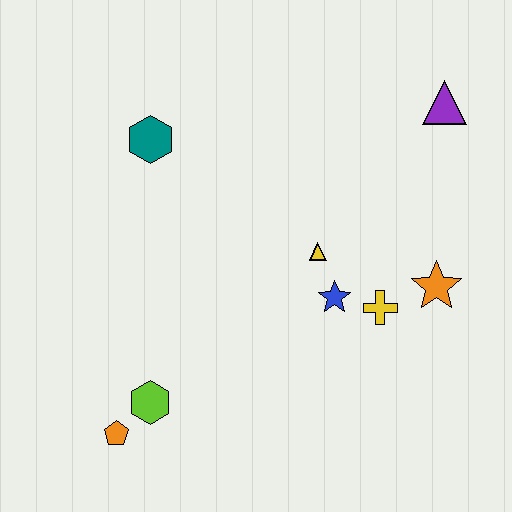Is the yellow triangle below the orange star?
No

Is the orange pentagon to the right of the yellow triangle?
No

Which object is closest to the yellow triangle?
The blue star is closest to the yellow triangle.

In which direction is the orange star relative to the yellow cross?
The orange star is to the right of the yellow cross.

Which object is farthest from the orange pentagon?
The purple triangle is farthest from the orange pentagon.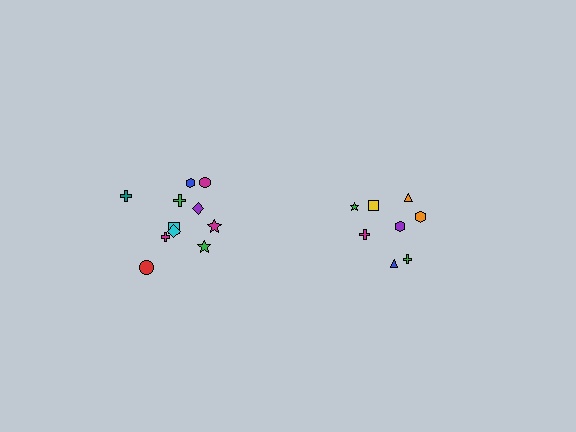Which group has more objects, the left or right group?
The left group.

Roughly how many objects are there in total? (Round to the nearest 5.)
Roughly 20 objects in total.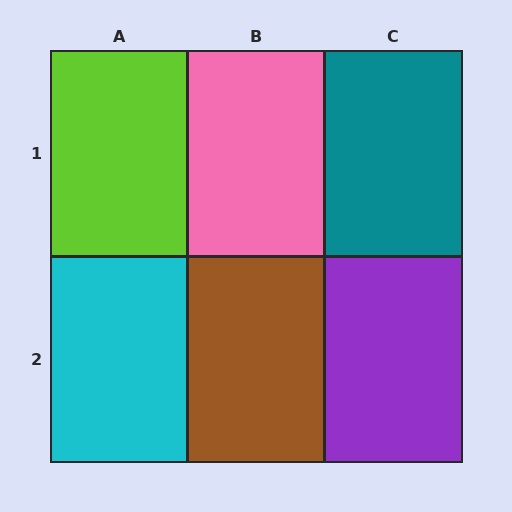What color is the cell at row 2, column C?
Purple.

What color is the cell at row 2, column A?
Cyan.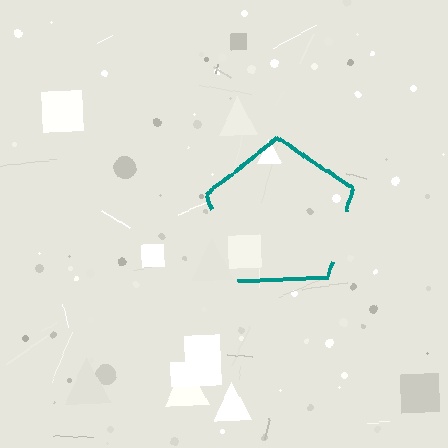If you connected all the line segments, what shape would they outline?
They would outline a pentagon.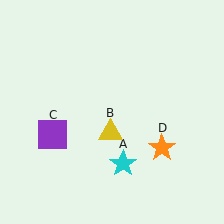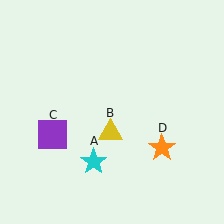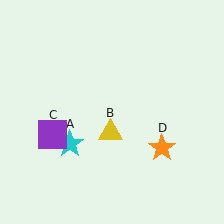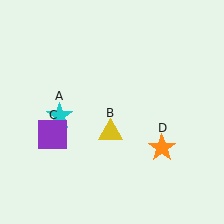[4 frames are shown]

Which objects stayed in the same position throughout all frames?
Yellow triangle (object B) and purple square (object C) and orange star (object D) remained stationary.